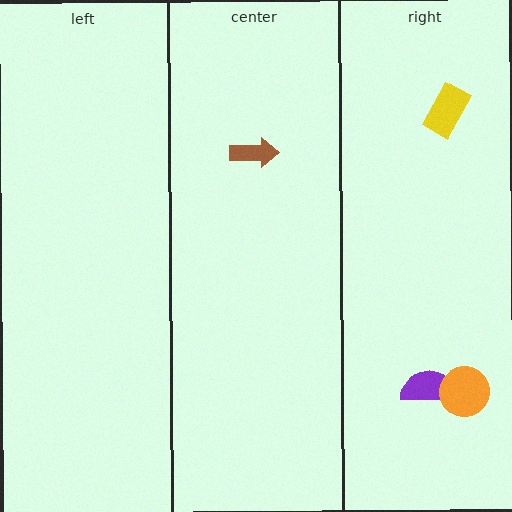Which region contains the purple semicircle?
The right region.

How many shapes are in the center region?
1.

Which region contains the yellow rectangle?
The right region.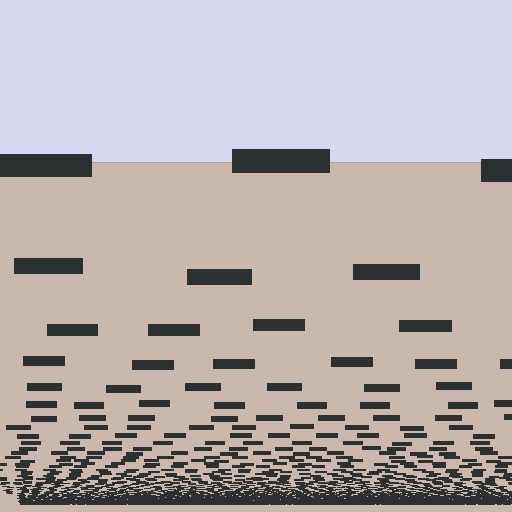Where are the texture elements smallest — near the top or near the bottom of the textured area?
Near the bottom.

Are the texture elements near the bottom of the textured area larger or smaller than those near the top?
Smaller. The gradient is inverted — elements near the bottom are smaller and denser.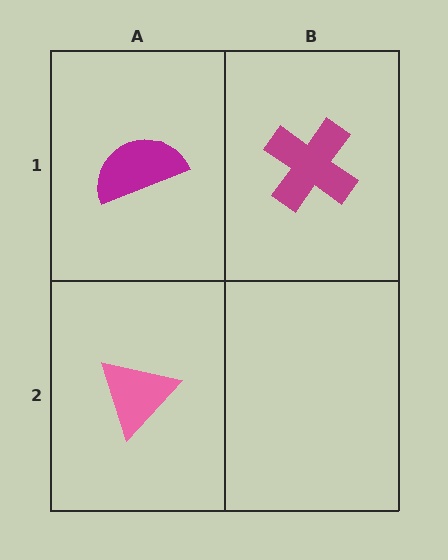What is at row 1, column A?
A magenta semicircle.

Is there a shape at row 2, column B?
No, that cell is empty.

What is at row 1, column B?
A magenta cross.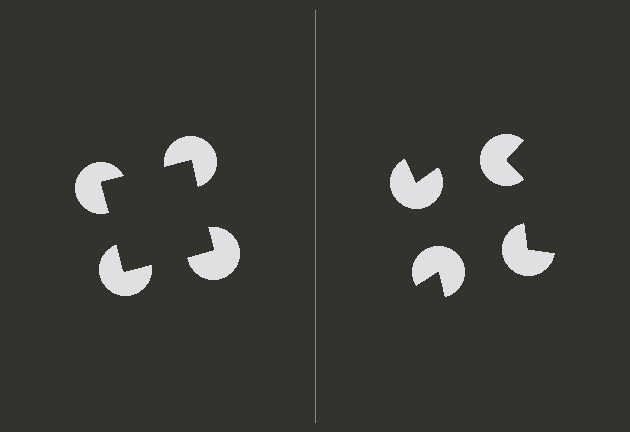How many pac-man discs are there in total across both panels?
8 — 4 on each side.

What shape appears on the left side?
An illusory square.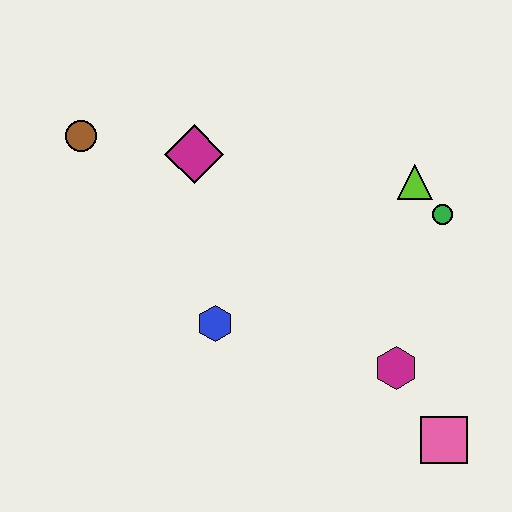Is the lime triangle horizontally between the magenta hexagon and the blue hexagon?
No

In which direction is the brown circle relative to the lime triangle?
The brown circle is to the left of the lime triangle.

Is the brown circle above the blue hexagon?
Yes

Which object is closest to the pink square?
The magenta hexagon is closest to the pink square.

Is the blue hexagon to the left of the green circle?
Yes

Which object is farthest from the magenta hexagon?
The brown circle is farthest from the magenta hexagon.